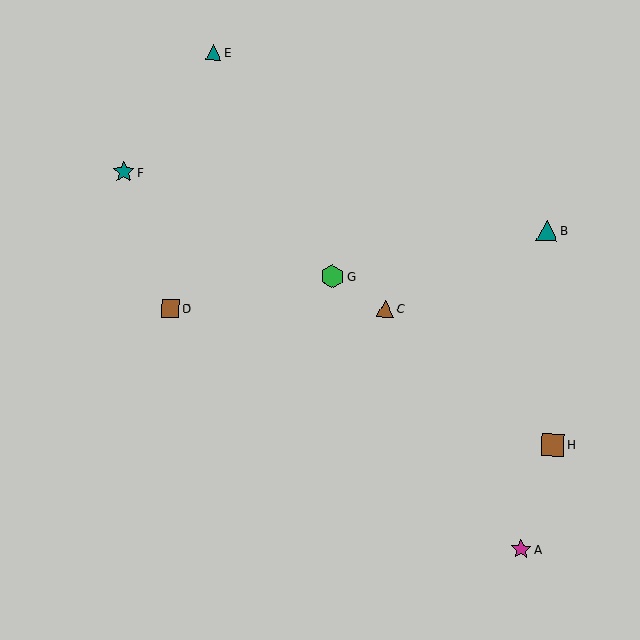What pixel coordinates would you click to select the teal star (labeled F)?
Click at (124, 172) to select the teal star F.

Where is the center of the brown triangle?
The center of the brown triangle is at (385, 308).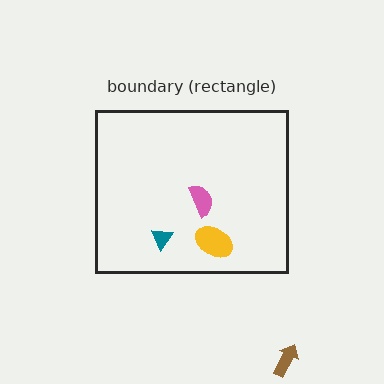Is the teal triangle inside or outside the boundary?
Inside.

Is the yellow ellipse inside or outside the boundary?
Inside.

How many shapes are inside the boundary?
3 inside, 1 outside.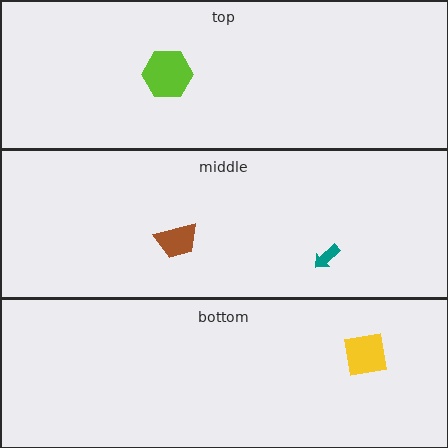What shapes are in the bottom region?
The yellow square.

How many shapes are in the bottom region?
1.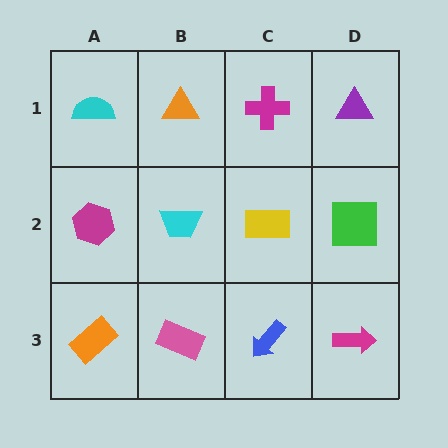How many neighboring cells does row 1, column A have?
2.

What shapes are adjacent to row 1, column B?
A cyan trapezoid (row 2, column B), a cyan semicircle (row 1, column A), a magenta cross (row 1, column C).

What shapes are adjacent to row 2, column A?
A cyan semicircle (row 1, column A), an orange rectangle (row 3, column A), a cyan trapezoid (row 2, column B).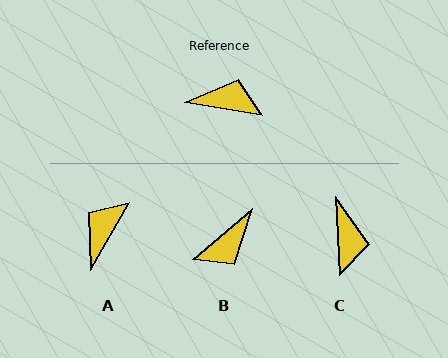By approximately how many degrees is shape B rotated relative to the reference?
Approximately 131 degrees clockwise.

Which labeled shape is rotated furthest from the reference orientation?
B, about 131 degrees away.